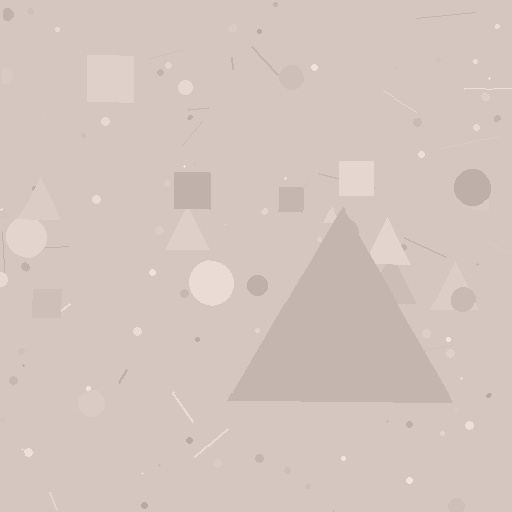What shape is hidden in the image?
A triangle is hidden in the image.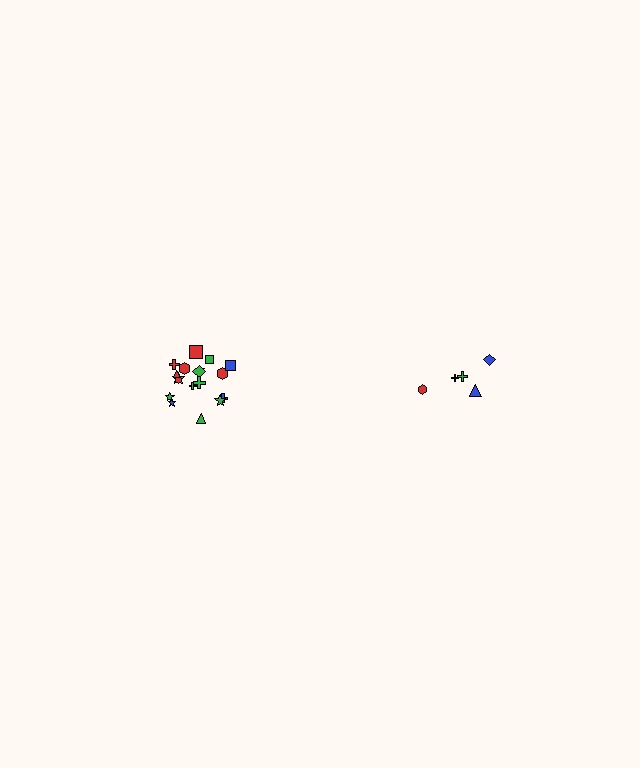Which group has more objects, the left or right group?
The left group.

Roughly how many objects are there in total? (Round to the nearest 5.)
Roughly 25 objects in total.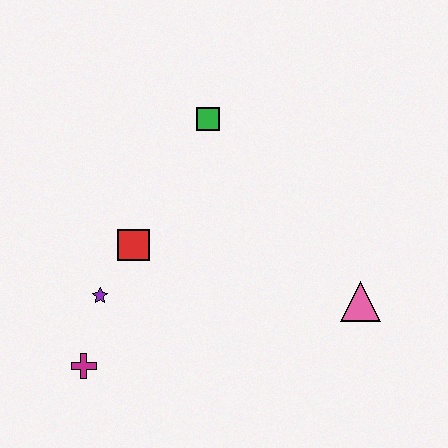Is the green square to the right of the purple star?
Yes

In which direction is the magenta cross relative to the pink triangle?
The magenta cross is to the left of the pink triangle.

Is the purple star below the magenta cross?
No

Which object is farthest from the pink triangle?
The magenta cross is farthest from the pink triangle.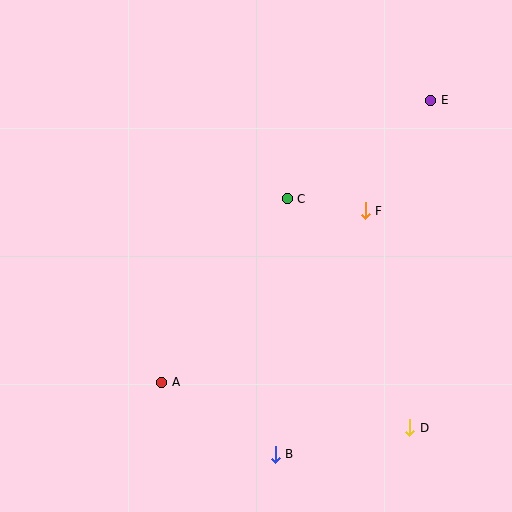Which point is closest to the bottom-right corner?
Point D is closest to the bottom-right corner.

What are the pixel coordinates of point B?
Point B is at (275, 454).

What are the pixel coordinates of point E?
Point E is at (431, 100).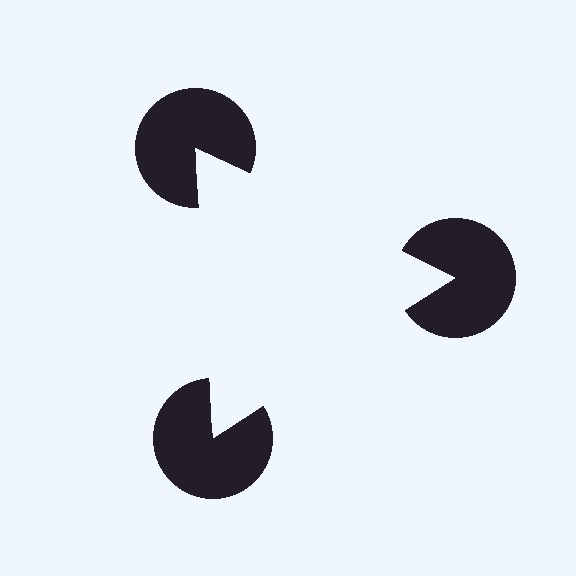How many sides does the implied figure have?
3 sides.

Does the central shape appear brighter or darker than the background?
It typically appears slightly brighter than the background, even though no actual brightness change is drawn.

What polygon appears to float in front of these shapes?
An illusory triangle — its edges are inferred from the aligned wedge cuts in the pac-man discs, not physically drawn.